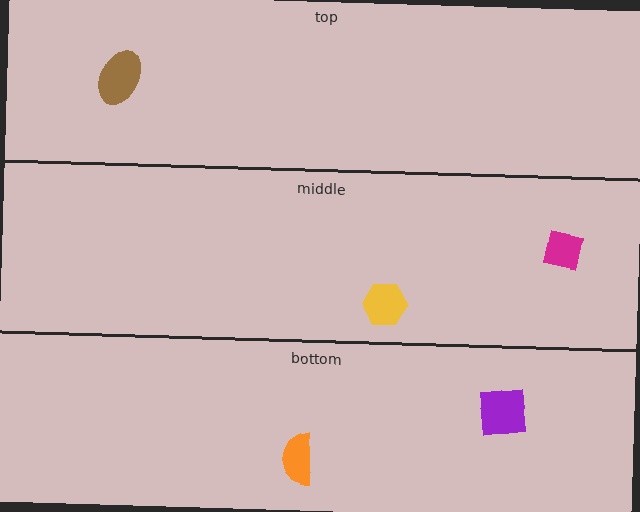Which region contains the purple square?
The bottom region.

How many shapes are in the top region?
1.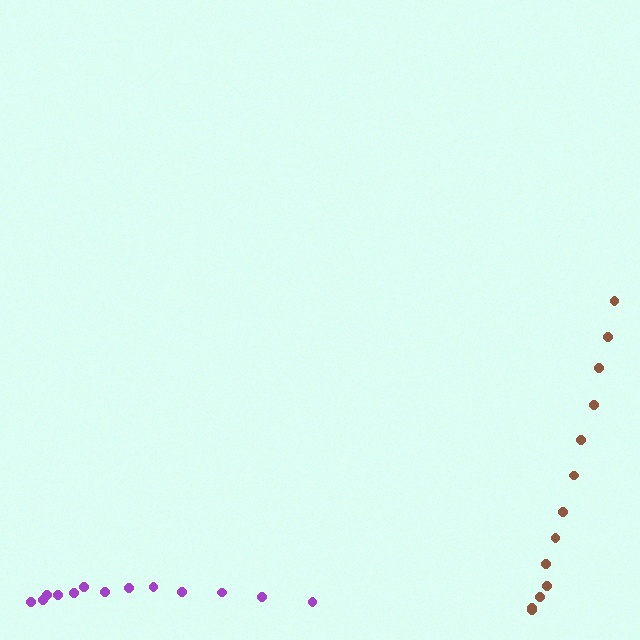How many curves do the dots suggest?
There are 2 distinct paths.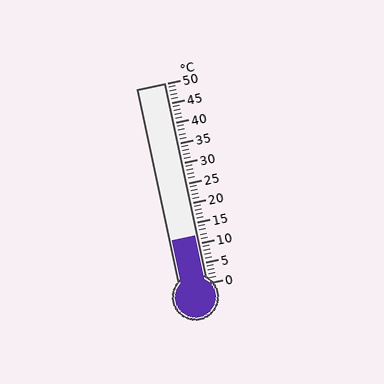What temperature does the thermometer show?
The thermometer shows approximately 12°C.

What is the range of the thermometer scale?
The thermometer scale ranges from 0°C to 50°C.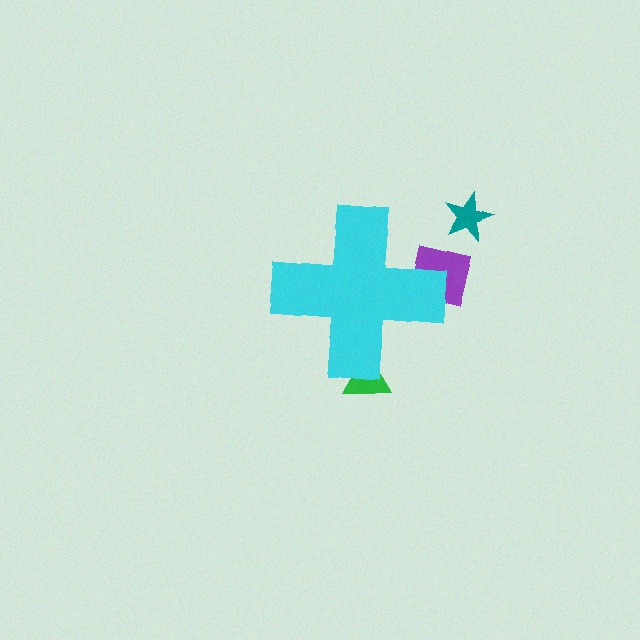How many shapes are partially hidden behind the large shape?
2 shapes are partially hidden.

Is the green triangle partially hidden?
Yes, the green triangle is partially hidden behind the cyan cross.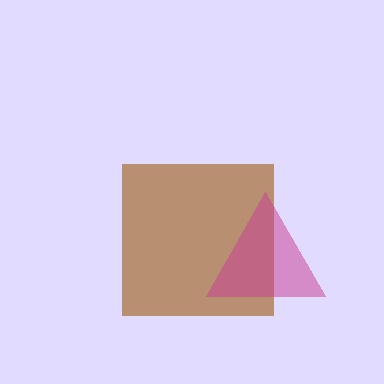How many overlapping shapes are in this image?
There are 2 overlapping shapes in the image.